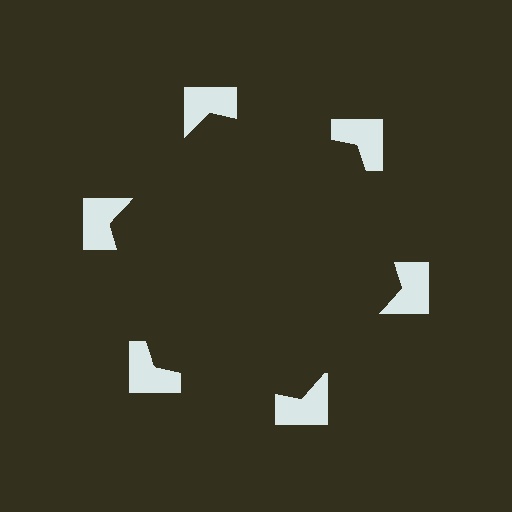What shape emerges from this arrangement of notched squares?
An illusory hexagon — its edges are inferred from the aligned wedge cuts in the notched squares, not physically drawn.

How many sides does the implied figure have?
6 sides.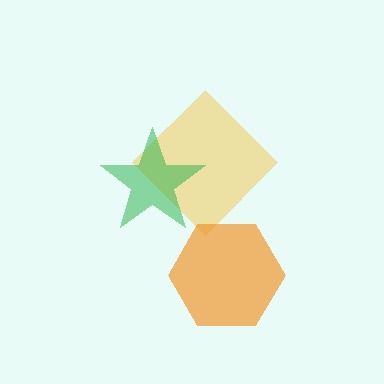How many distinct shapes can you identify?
There are 3 distinct shapes: a yellow diamond, a green star, an orange hexagon.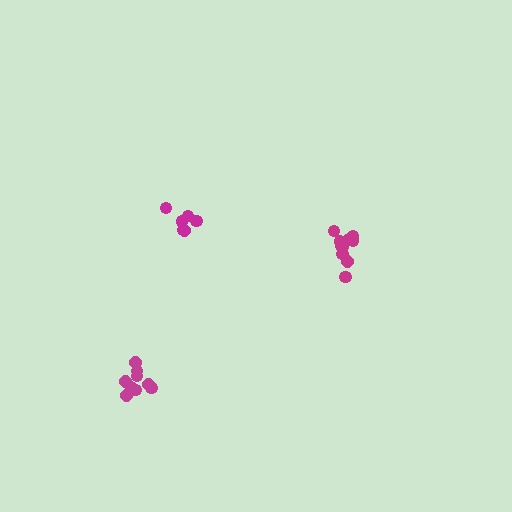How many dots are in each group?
Group 1: 6 dots, Group 2: 11 dots, Group 3: 9 dots (26 total).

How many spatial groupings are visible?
There are 3 spatial groupings.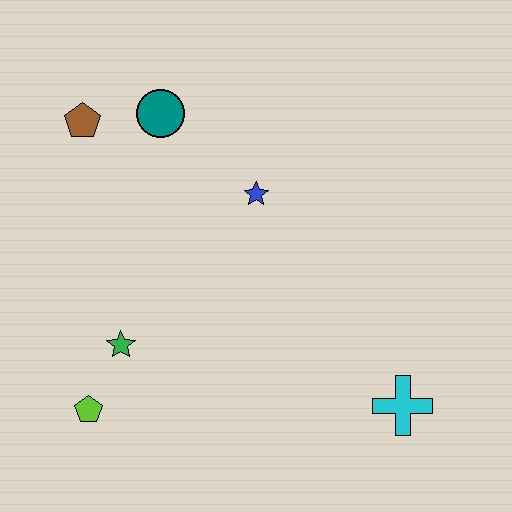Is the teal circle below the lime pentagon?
No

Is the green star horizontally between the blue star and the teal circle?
No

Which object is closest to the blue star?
The teal circle is closest to the blue star.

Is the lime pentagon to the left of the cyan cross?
Yes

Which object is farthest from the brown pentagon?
The cyan cross is farthest from the brown pentagon.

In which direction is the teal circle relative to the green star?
The teal circle is above the green star.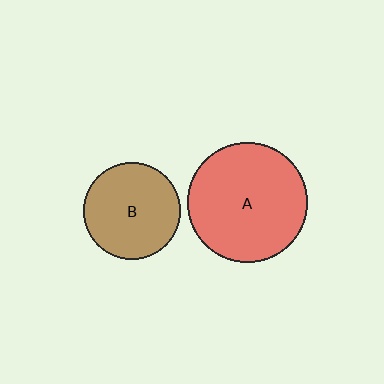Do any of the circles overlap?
No, none of the circles overlap.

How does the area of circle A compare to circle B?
Approximately 1.5 times.